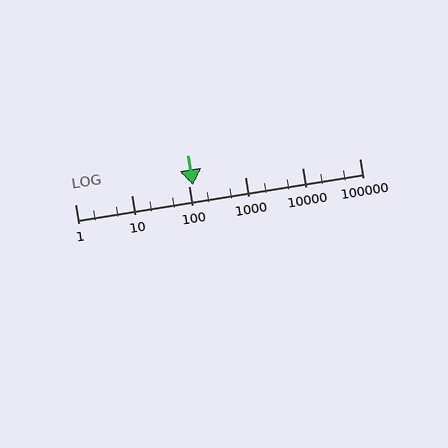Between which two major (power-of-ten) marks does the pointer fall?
The pointer is between 100 and 1000.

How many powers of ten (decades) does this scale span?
The scale spans 5 decades, from 1 to 100000.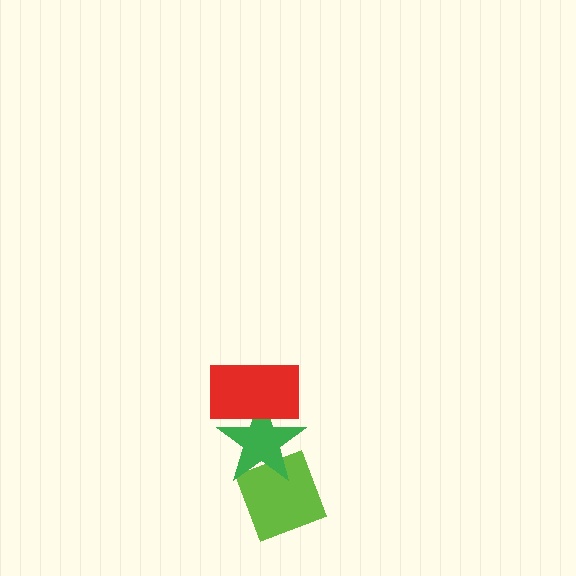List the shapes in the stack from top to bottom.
From top to bottom: the red rectangle, the green star, the lime diamond.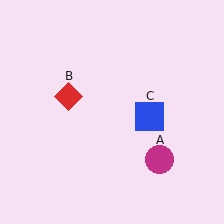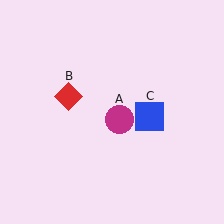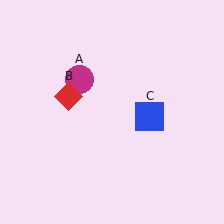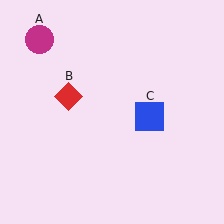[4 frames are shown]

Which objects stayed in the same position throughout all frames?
Red diamond (object B) and blue square (object C) remained stationary.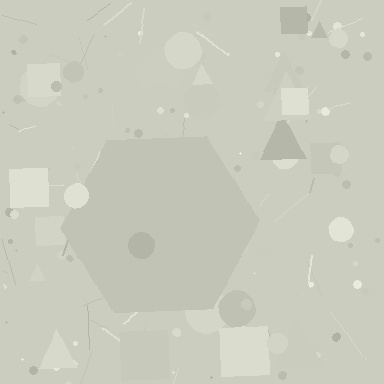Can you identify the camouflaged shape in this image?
The camouflaged shape is a hexagon.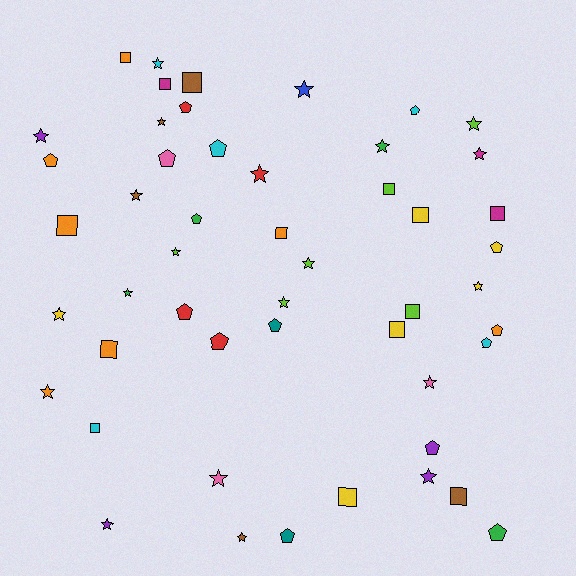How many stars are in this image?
There are 21 stars.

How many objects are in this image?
There are 50 objects.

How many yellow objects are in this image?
There are 6 yellow objects.